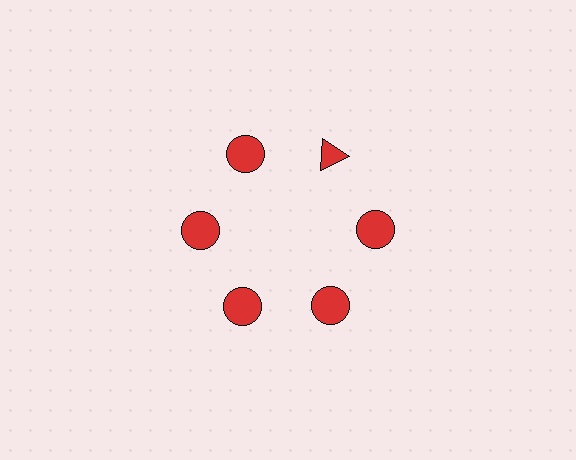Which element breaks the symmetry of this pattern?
The red triangle at roughly the 1 o'clock position breaks the symmetry. All other shapes are red circles.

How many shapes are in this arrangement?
There are 6 shapes arranged in a ring pattern.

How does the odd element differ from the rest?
It has a different shape: triangle instead of circle.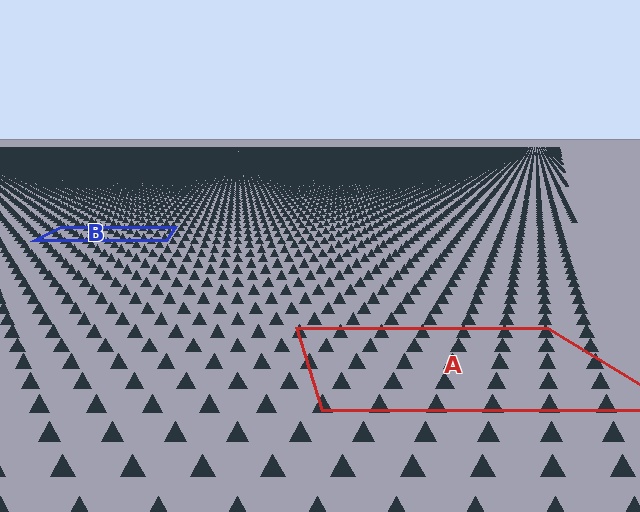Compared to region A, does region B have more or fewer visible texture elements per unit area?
Region B has more texture elements per unit area — they are packed more densely because it is farther away.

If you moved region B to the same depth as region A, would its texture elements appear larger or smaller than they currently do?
They would appear larger. At a closer depth, the same texture elements are projected at a bigger on-screen size.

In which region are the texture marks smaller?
The texture marks are smaller in region B, because it is farther away.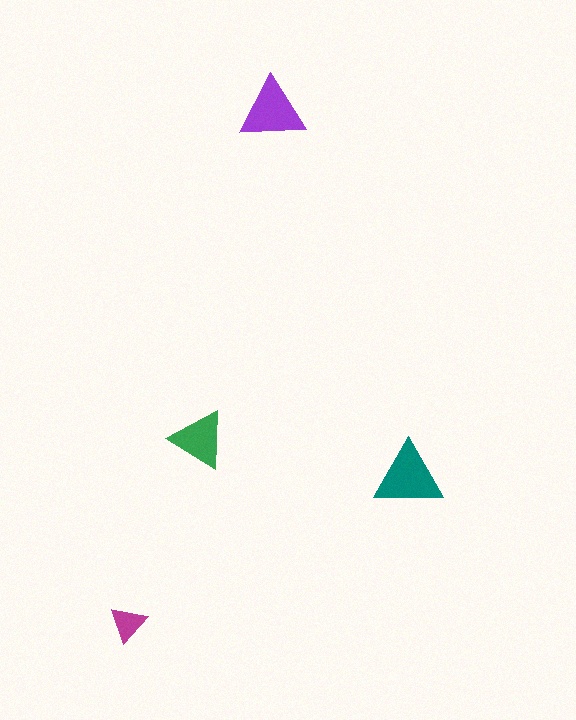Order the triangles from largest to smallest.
the teal one, the purple one, the green one, the magenta one.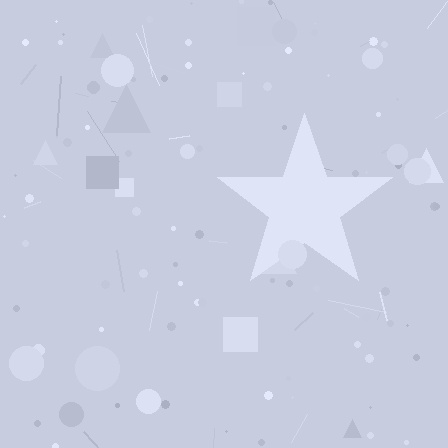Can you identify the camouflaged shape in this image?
The camouflaged shape is a star.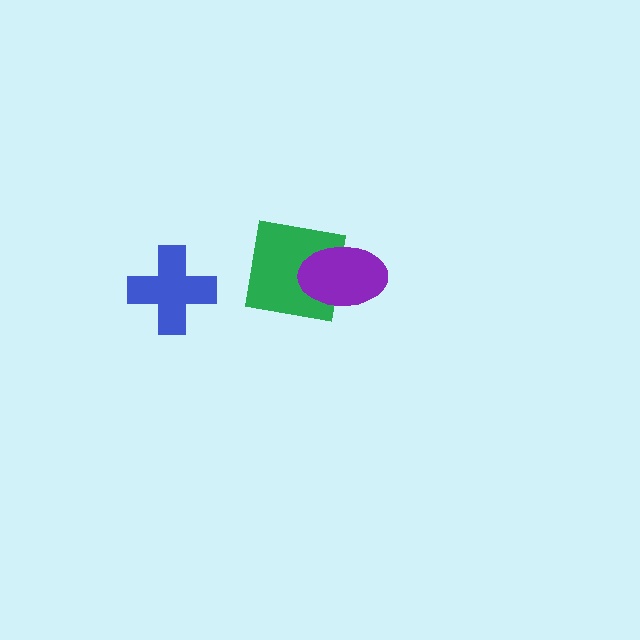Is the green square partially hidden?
Yes, it is partially covered by another shape.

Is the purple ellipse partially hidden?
No, no other shape covers it.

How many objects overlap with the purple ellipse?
1 object overlaps with the purple ellipse.